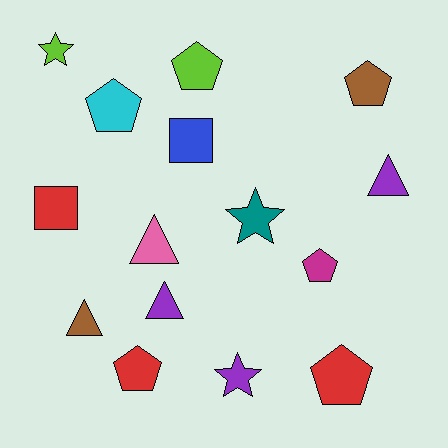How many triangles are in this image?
There are 4 triangles.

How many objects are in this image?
There are 15 objects.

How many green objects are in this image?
There are no green objects.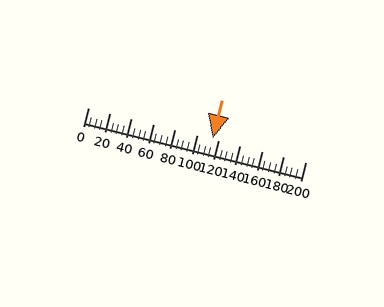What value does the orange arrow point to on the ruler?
The orange arrow points to approximately 115.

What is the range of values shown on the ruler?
The ruler shows values from 0 to 200.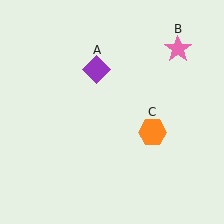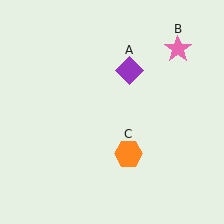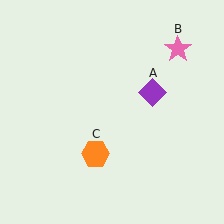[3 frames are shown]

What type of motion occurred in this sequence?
The purple diamond (object A), orange hexagon (object C) rotated clockwise around the center of the scene.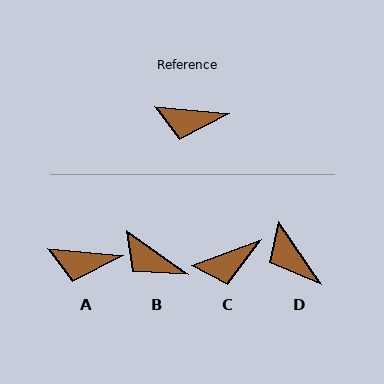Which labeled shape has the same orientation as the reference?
A.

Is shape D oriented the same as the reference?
No, it is off by about 49 degrees.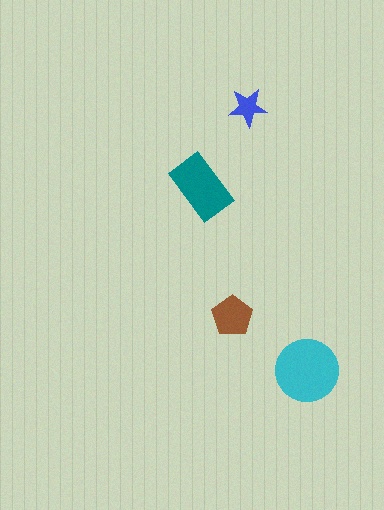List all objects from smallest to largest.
The blue star, the brown pentagon, the teal rectangle, the cyan circle.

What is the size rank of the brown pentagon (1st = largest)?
3rd.